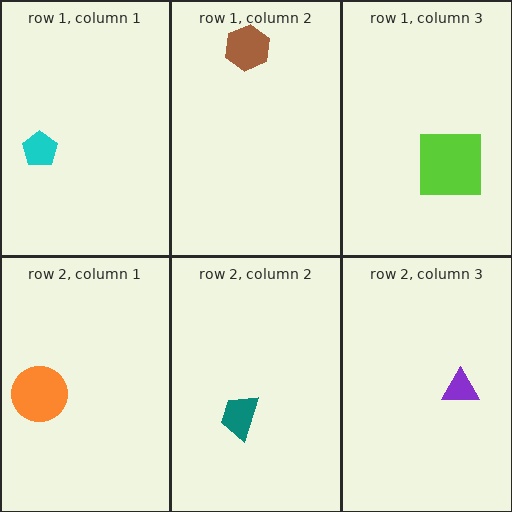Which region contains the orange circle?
The row 2, column 1 region.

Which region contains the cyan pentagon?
The row 1, column 1 region.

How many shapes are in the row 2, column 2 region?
1.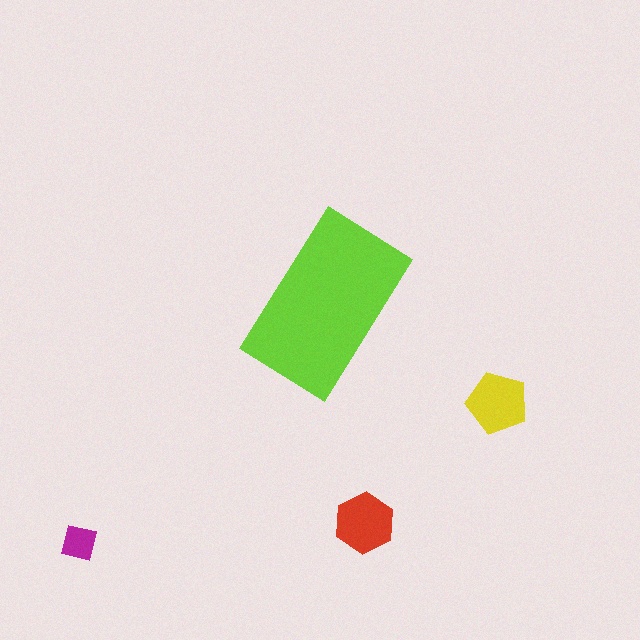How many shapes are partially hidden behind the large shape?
0 shapes are partially hidden.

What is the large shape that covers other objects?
A lime rectangle.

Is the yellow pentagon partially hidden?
No, the yellow pentagon is fully visible.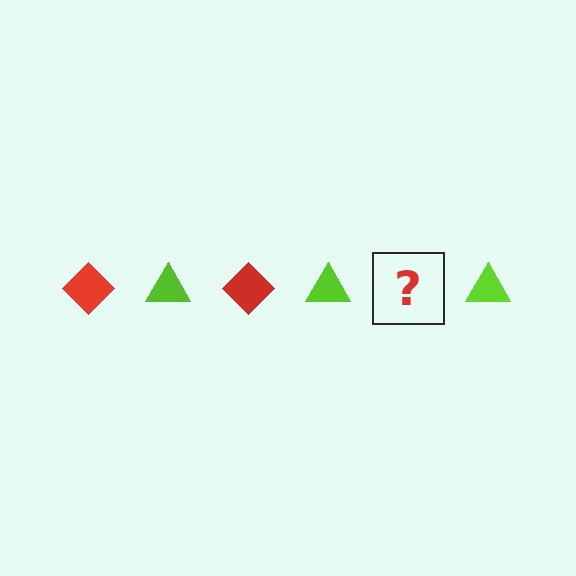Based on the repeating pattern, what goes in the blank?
The blank should be a red diamond.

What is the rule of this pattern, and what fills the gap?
The rule is that the pattern alternates between red diamond and lime triangle. The gap should be filled with a red diamond.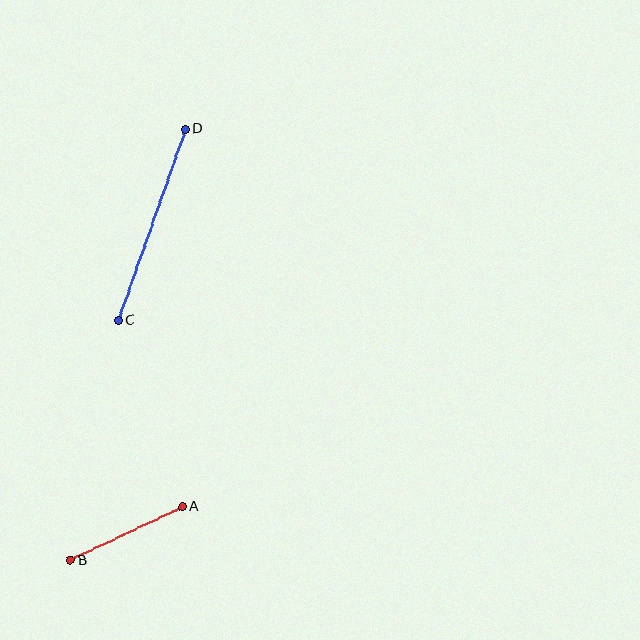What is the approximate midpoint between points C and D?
The midpoint is at approximately (152, 225) pixels.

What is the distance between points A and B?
The distance is approximately 124 pixels.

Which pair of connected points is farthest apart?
Points C and D are farthest apart.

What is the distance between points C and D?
The distance is approximately 203 pixels.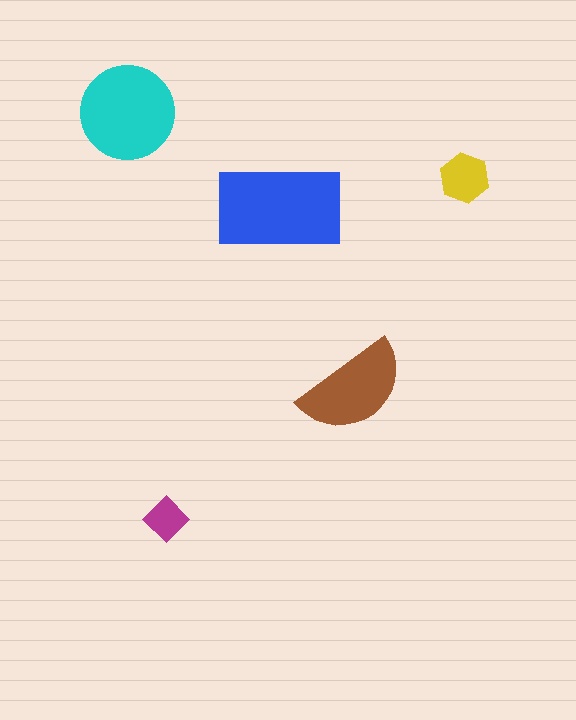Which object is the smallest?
The magenta diamond.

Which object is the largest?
The blue rectangle.